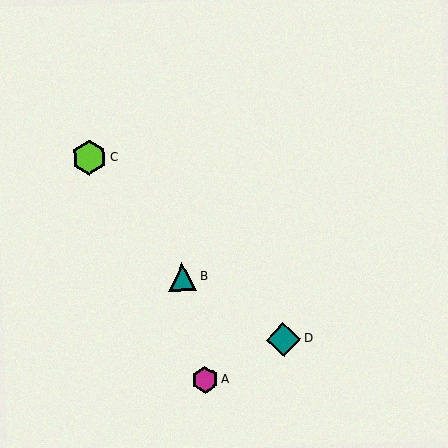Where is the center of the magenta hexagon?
The center of the magenta hexagon is at (205, 379).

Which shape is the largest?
The lime hexagon (labeled C) is the largest.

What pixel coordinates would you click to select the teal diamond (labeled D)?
Click at (284, 340) to select the teal diamond D.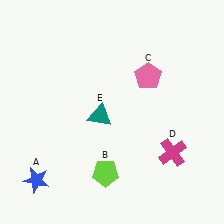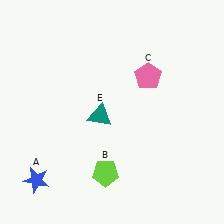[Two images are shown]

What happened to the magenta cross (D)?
The magenta cross (D) was removed in Image 2. It was in the bottom-right area of Image 1.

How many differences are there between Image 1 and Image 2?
There is 1 difference between the two images.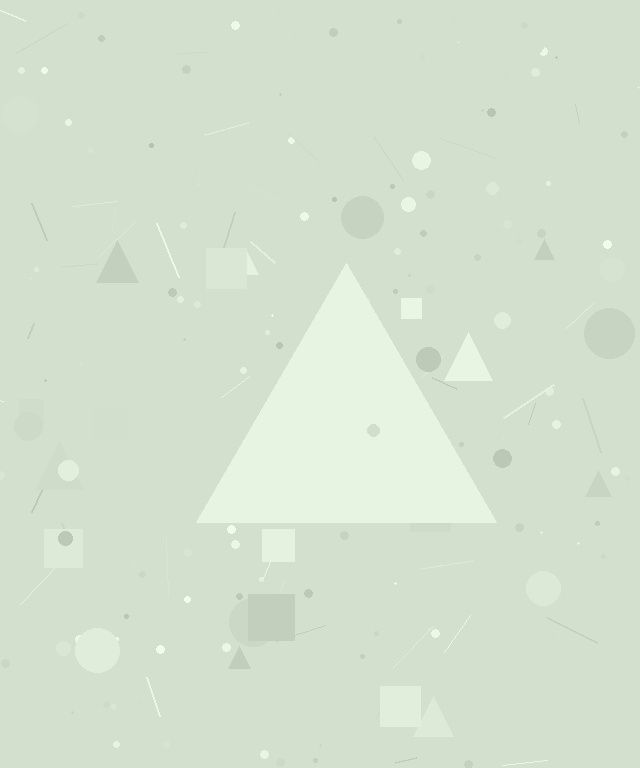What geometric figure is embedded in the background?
A triangle is embedded in the background.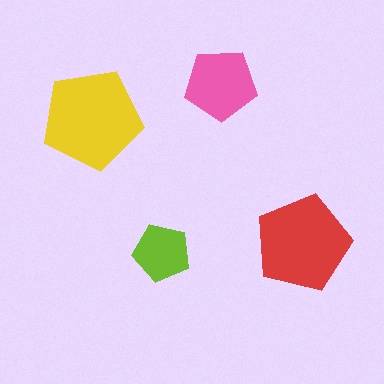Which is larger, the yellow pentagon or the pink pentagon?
The yellow one.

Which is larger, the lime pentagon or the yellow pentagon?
The yellow one.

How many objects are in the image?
There are 4 objects in the image.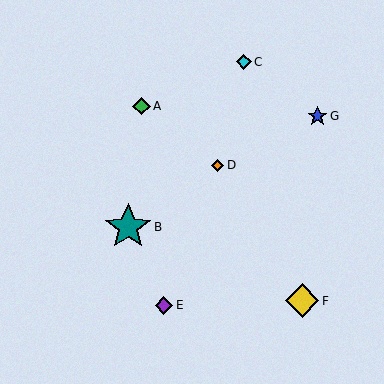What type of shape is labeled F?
Shape F is a yellow diamond.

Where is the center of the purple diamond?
The center of the purple diamond is at (164, 305).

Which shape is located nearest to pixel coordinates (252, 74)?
The cyan diamond (labeled C) at (244, 62) is nearest to that location.